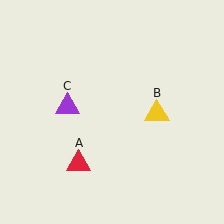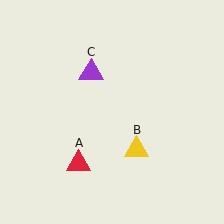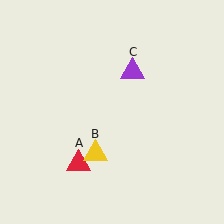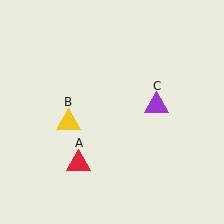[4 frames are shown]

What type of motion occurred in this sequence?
The yellow triangle (object B), purple triangle (object C) rotated clockwise around the center of the scene.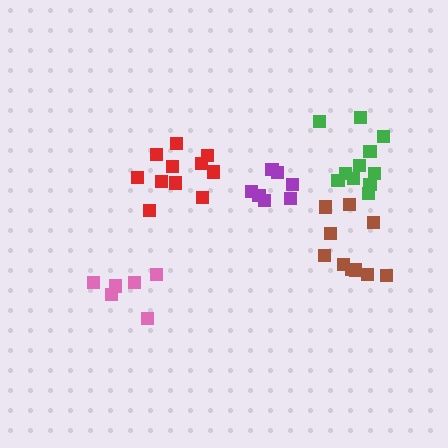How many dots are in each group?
Group 1: 7 dots, Group 2: 11 dots, Group 3: 10 dots, Group 4: 6 dots, Group 5: 11 dots (45 total).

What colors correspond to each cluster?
The clusters are colored: purple, green, brown, pink, red.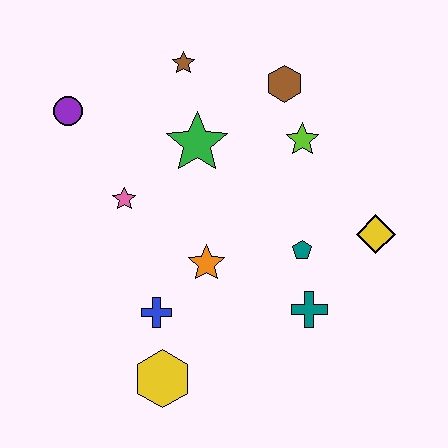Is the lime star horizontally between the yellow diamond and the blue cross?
Yes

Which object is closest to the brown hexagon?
The lime star is closest to the brown hexagon.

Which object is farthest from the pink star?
The yellow diamond is farthest from the pink star.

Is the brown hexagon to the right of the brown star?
Yes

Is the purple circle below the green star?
No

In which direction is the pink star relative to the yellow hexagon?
The pink star is above the yellow hexagon.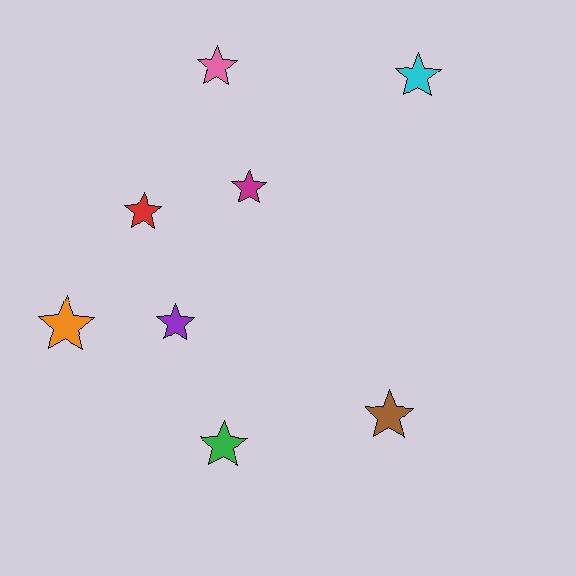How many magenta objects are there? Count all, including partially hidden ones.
There is 1 magenta object.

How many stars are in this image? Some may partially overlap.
There are 8 stars.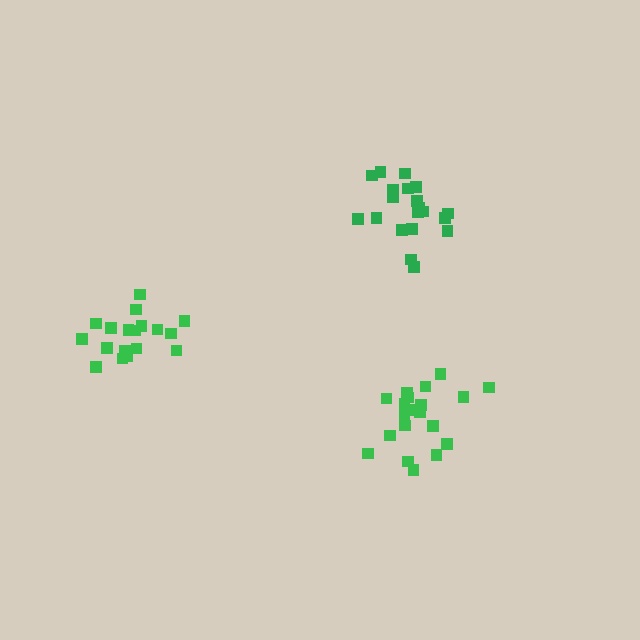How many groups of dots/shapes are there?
There are 3 groups.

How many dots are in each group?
Group 1: 20 dots, Group 2: 20 dots, Group 3: 18 dots (58 total).